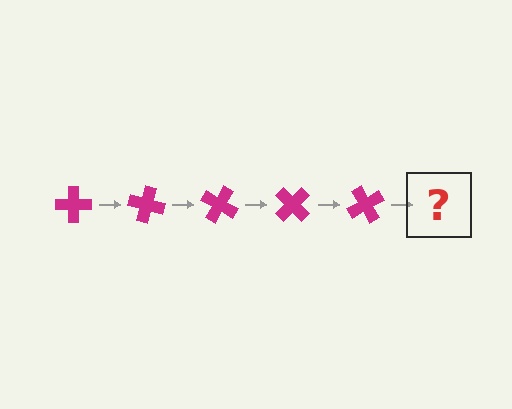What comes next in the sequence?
The next element should be a magenta cross rotated 75 degrees.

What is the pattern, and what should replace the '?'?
The pattern is that the cross rotates 15 degrees each step. The '?' should be a magenta cross rotated 75 degrees.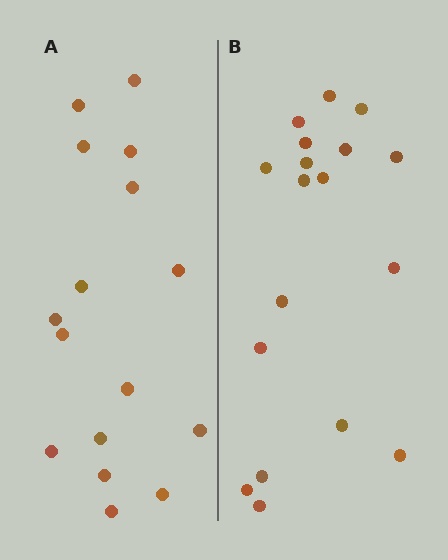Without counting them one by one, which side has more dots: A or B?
Region B (the right region) has more dots.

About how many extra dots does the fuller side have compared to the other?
Region B has just a few more — roughly 2 or 3 more dots than region A.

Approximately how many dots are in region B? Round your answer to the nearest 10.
About 20 dots. (The exact count is 18, which rounds to 20.)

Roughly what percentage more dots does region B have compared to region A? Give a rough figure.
About 10% more.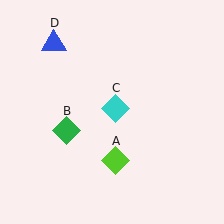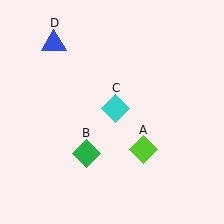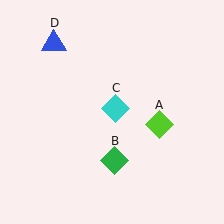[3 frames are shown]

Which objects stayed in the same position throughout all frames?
Cyan diamond (object C) and blue triangle (object D) remained stationary.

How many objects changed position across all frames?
2 objects changed position: lime diamond (object A), green diamond (object B).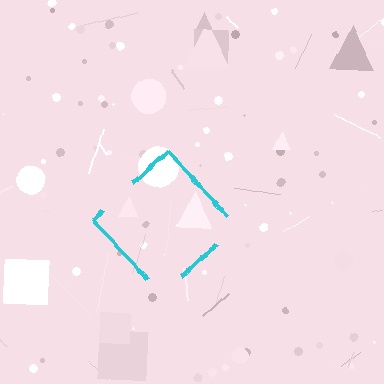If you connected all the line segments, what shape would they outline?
They would outline a diamond.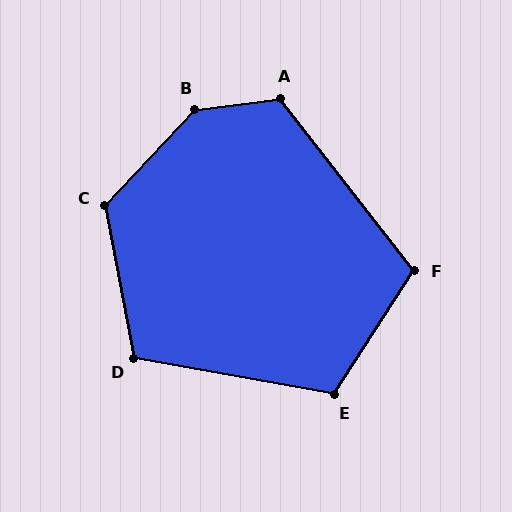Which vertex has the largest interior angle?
B, at approximately 140 degrees.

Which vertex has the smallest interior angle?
F, at approximately 109 degrees.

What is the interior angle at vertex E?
Approximately 113 degrees (obtuse).